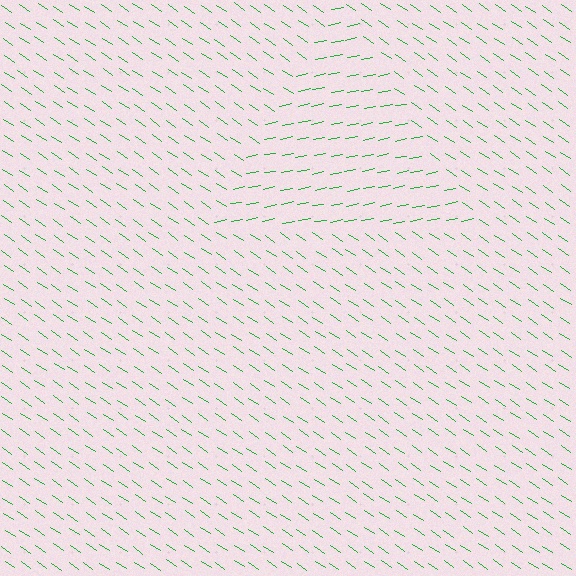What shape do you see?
I see a triangle.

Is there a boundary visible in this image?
Yes, there is a texture boundary formed by a change in line orientation.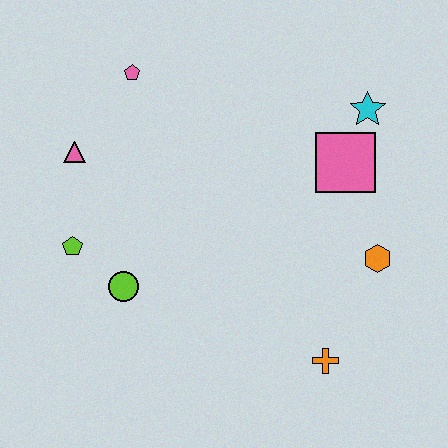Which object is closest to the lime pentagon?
The lime circle is closest to the lime pentagon.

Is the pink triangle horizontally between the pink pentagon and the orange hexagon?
No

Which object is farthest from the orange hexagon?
The pink triangle is farthest from the orange hexagon.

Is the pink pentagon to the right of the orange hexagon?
No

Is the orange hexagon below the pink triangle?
Yes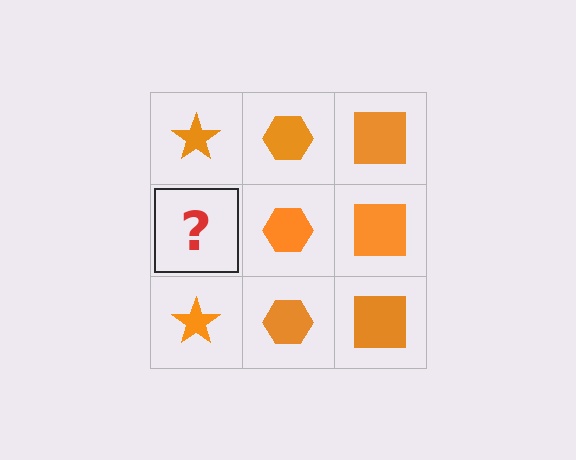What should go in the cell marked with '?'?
The missing cell should contain an orange star.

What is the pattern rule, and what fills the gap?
The rule is that each column has a consistent shape. The gap should be filled with an orange star.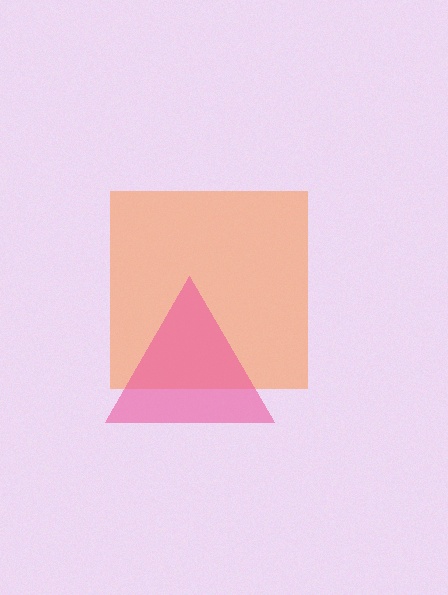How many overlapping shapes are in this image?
There are 2 overlapping shapes in the image.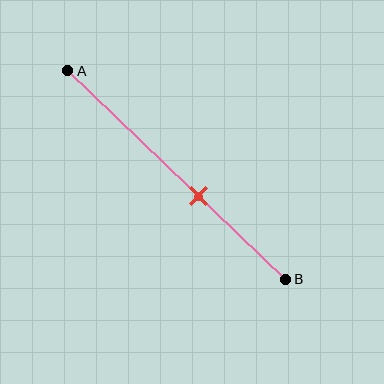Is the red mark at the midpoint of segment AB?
No, the mark is at about 60% from A, not at the 50% midpoint.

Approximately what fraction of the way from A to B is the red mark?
The red mark is approximately 60% of the way from A to B.